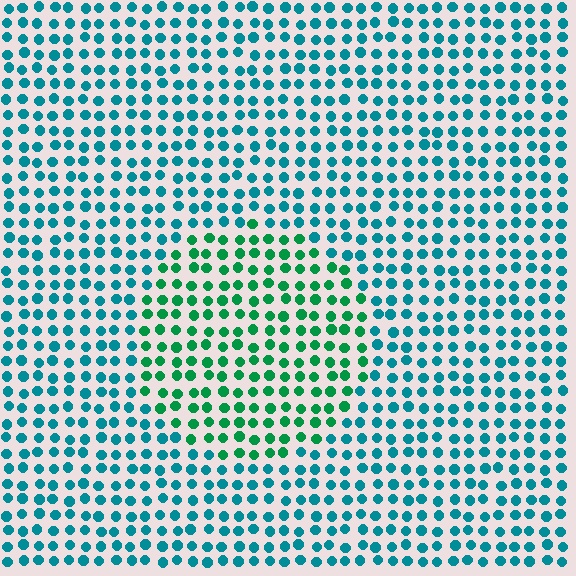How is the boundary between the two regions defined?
The boundary is defined purely by a slight shift in hue (about 38 degrees). Spacing, size, and orientation are identical on both sides.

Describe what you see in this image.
The image is filled with small teal elements in a uniform arrangement. A circle-shaped region is visible where the elements are tinted to a slightly different hue, forming a subtle color boundary.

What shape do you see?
I see a circle.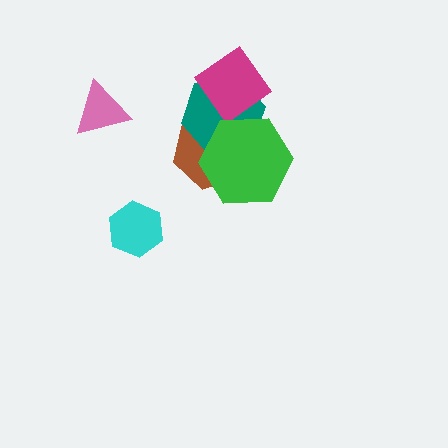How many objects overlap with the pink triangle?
0 objects overlap with the pink triangle.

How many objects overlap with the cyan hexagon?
0 objects overlap with the cyan hexagon.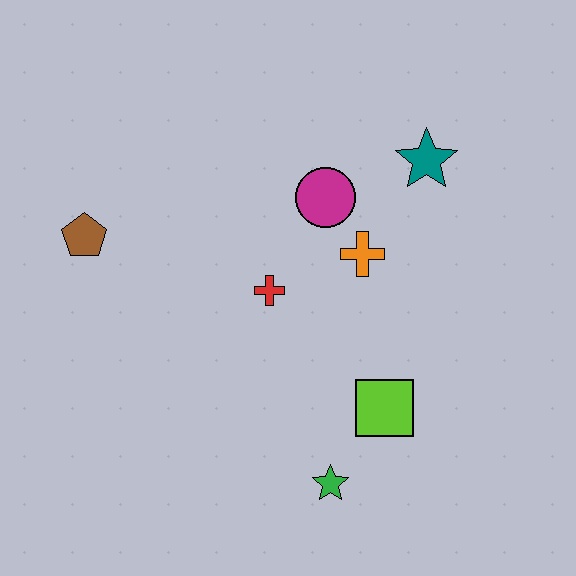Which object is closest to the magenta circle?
The orange cross is closest to the magenta circle.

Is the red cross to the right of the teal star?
No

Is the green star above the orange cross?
No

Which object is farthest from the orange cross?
The brown pentagon is farthest from the orange cross.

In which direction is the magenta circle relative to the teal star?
The magenta circle is to the left of the teal star.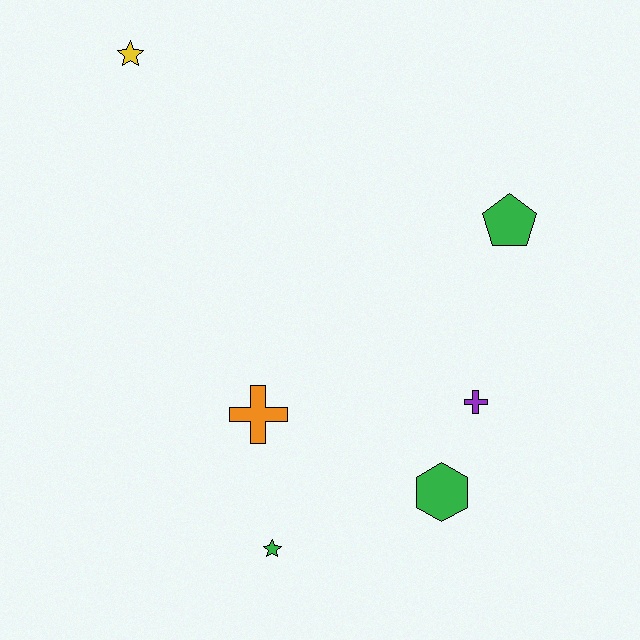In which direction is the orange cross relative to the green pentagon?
The orange cross is to the left of the green pentagon.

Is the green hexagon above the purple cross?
No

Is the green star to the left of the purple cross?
Yes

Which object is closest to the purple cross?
The green hexagon is closest to the purple cross.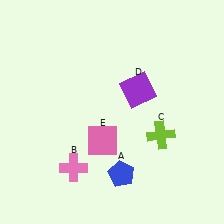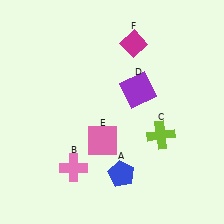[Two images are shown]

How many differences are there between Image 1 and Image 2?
There is 1 difference between the two images.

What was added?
A magenta diamond (F) was added in Image 2.